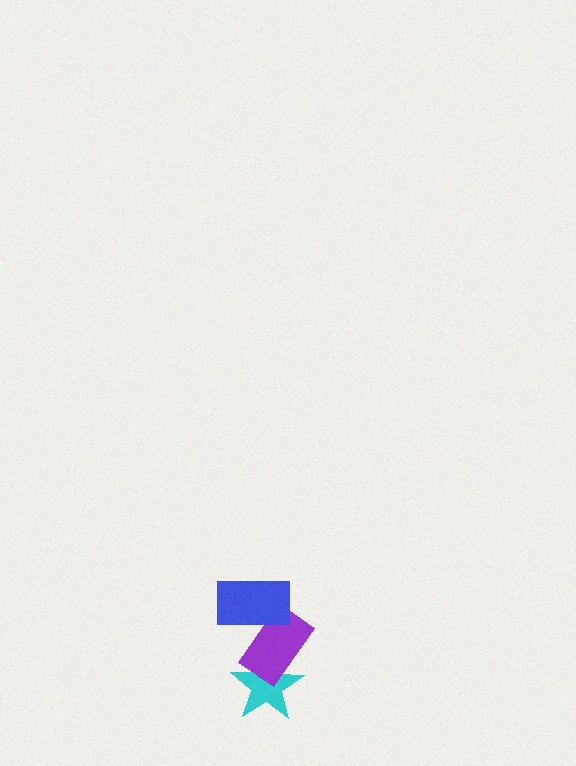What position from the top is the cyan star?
The cyan star is 3rd from the top.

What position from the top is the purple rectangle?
The purple rectangle is 2nd from the top.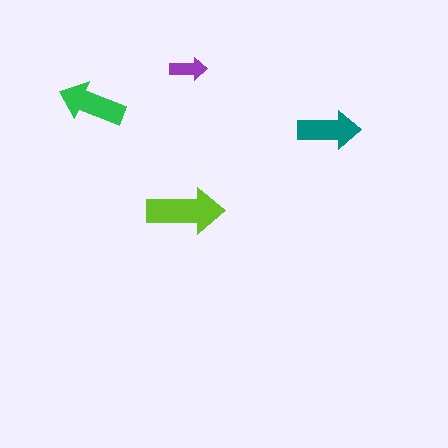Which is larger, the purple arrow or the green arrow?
The green one.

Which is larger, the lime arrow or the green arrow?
The lime one.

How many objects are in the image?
There are 4 objects in the image.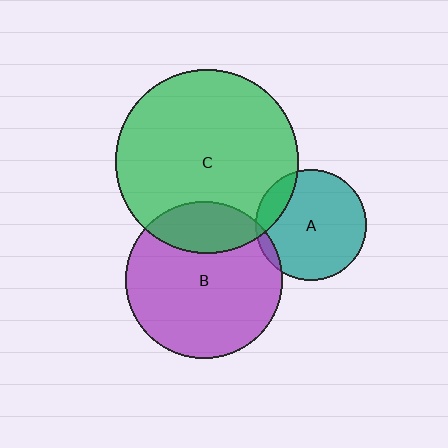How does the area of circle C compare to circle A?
Approximately 2.7 times.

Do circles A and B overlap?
Yes.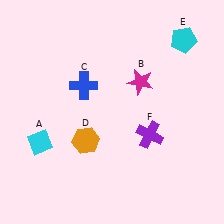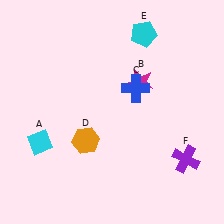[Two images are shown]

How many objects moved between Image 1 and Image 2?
3 objects moved between the two images.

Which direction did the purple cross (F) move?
The purple cross (F) moved right.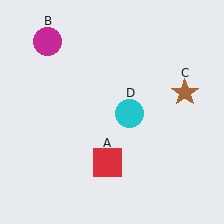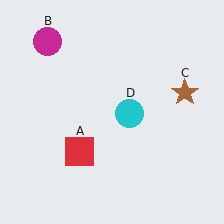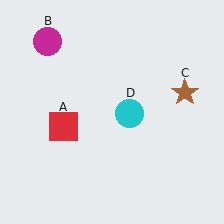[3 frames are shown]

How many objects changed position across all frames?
1 object changed position: red square (object A).